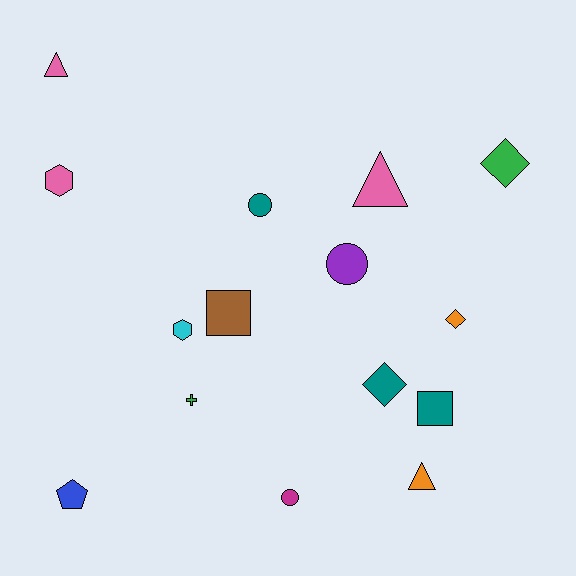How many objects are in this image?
There are 15 objects.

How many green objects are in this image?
There are 2 green objects.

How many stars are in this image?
There are no stars.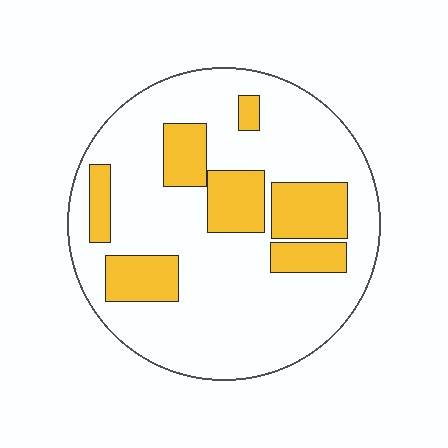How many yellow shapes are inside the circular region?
7.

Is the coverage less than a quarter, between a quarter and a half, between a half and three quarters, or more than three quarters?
Less than a quarter.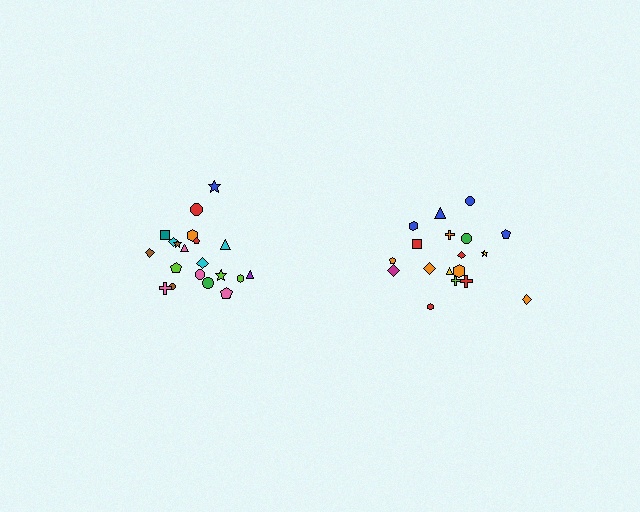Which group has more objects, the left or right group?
The left group.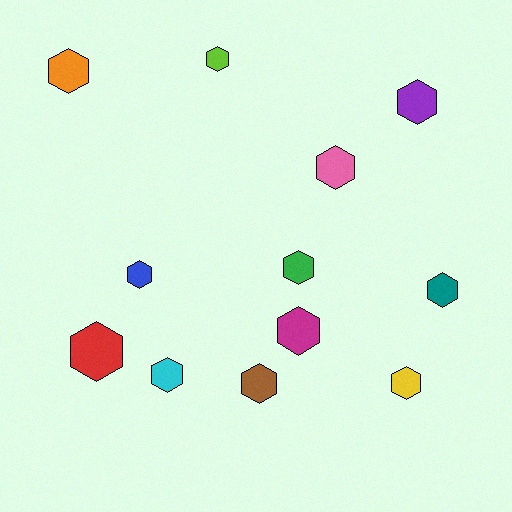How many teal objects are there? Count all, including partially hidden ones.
There is 1 teal object.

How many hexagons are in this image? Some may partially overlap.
There are 12 hexagons.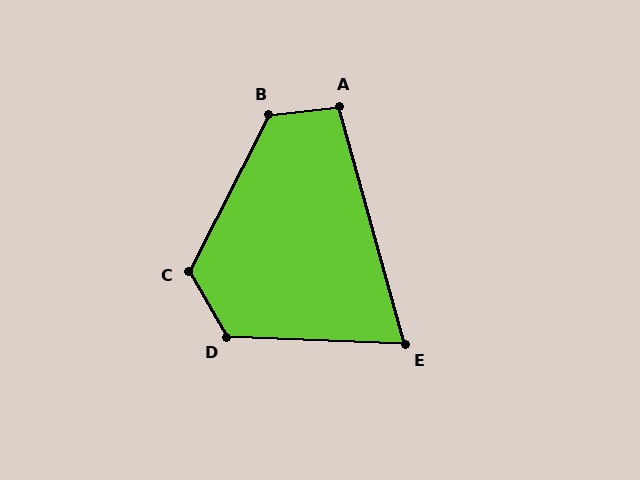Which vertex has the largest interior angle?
B, at approximately 124 degrees.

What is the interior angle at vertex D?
Approximately 122 degrees (obtuse).